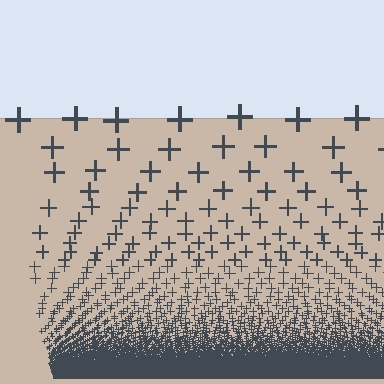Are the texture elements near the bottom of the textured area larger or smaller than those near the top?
Smaller. The gradient is inverted — elements near the bottom are smaller and denser.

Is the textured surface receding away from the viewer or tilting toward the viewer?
The surface appears to tilt toward the viewer. Texture elements get larger and sparser toward the top.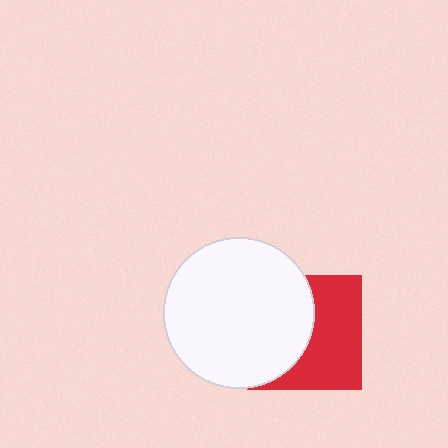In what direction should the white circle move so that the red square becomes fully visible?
The white circle should move left. That is the shortest direction to clear the overlap and leave the red square fully visible.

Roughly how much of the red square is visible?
About half of it is visible (roughly 51%).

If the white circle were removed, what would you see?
You would see the complete red square.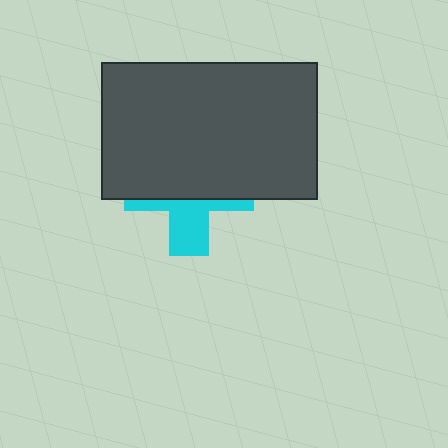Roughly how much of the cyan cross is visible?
A small part of it is visible (roughly 38%).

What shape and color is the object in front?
The object in front is a dark gray rectangle.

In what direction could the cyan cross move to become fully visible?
The cyan cross could move down. That would shift it out from behind the dark gray rectangle entirely.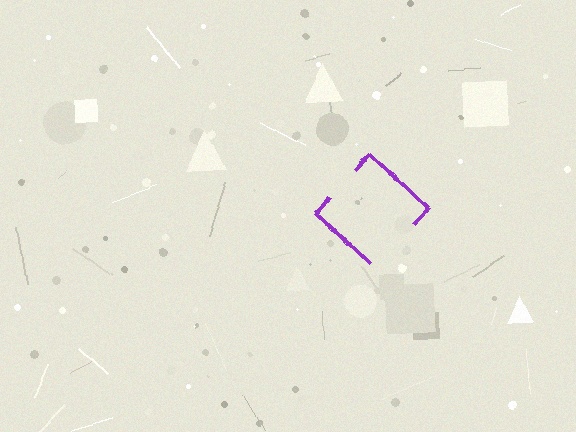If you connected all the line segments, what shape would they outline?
They would outline a diamond.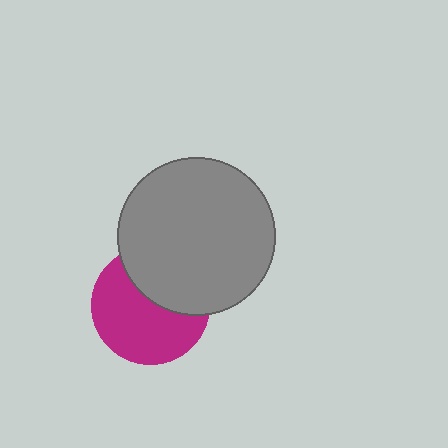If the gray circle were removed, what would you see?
You would see the complete magenta circle.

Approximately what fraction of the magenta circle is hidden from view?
Roughly 38% of the magenta circle is hidden behind the gray circle.